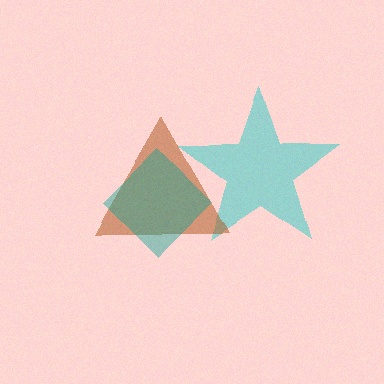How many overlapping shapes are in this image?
There are 3 overlapping shapes in the image.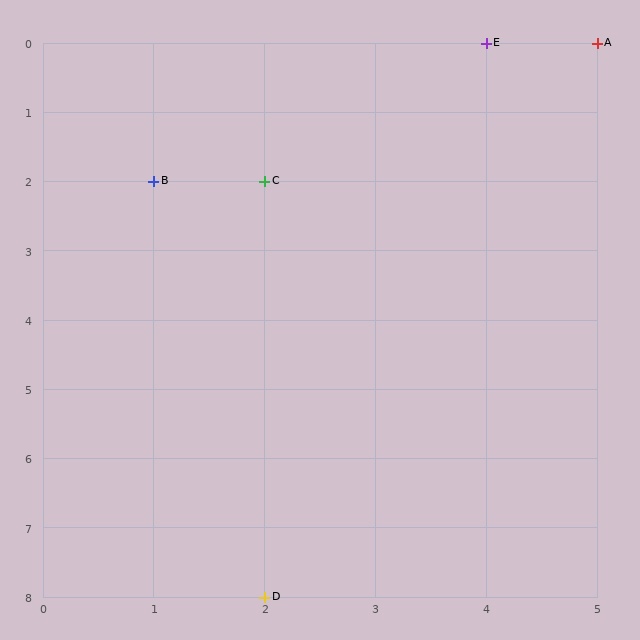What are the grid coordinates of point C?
Point C is at grid coordinates (2, 2).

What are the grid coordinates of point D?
Point D is at grid coordinates (2, 8).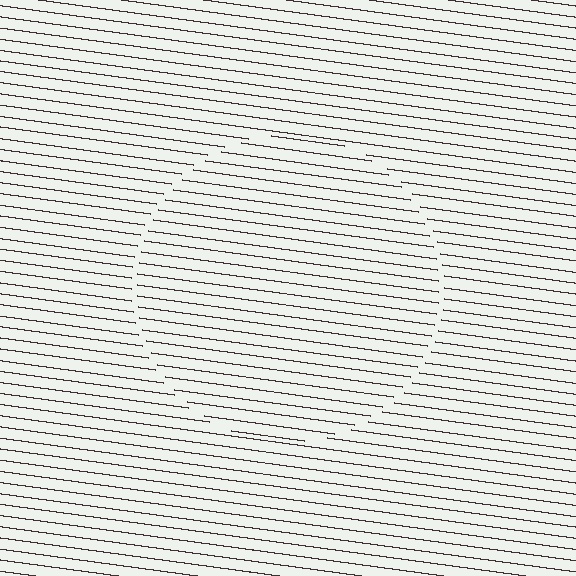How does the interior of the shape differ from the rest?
The interior of the shape contains the same grating, shifted by half a period — the contour is defined by the phase discontinuity where line-ends from the inner and outer gratings abut.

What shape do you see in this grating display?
An illusory circle. The interior of the shape contains the same grating, shifted by half a period — the contour is defined by the phase discontinuity where line-ends from the inner and outer gratings abut.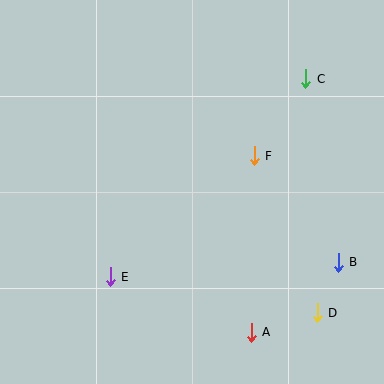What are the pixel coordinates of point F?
Point F is at (254, 156).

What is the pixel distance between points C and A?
The distance between C and A is 259 pixels.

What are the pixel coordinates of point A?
Point A is at (251, 332).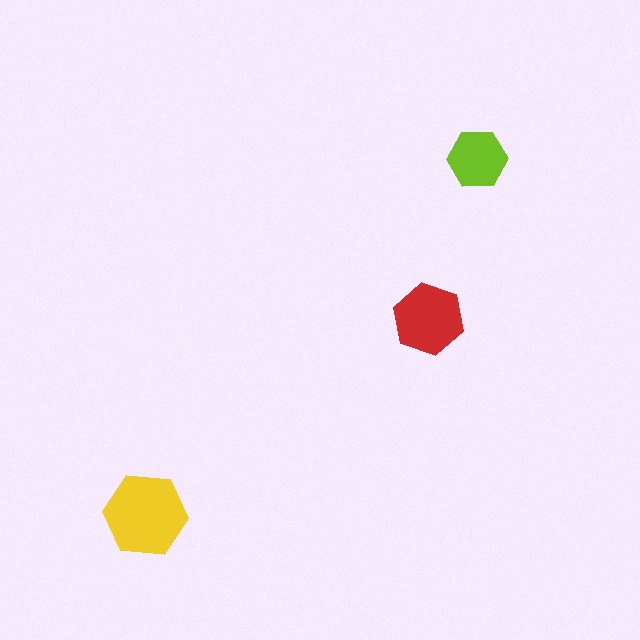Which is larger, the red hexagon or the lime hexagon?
The red one.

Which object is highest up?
The lime hexagon is topmost.